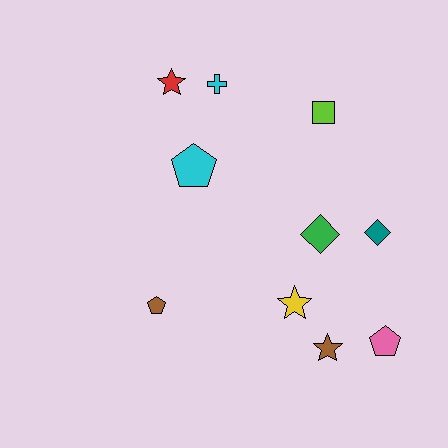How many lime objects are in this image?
There is 1 lime object.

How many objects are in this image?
There are 10 objects.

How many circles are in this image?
There are no circles.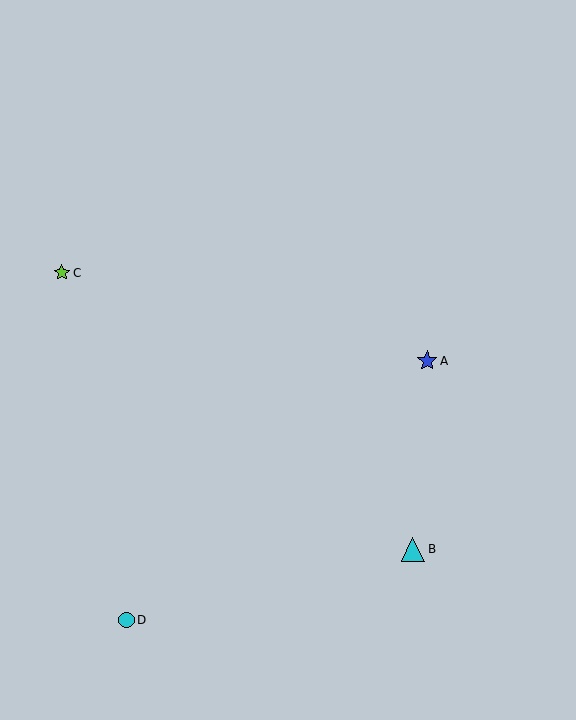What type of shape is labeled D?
Shape D is a cyan circle.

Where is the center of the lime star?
The center of the lime star is at (62, 273).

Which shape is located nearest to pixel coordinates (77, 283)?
The lime star (labeled C) at (62, 273) is nearest to that location.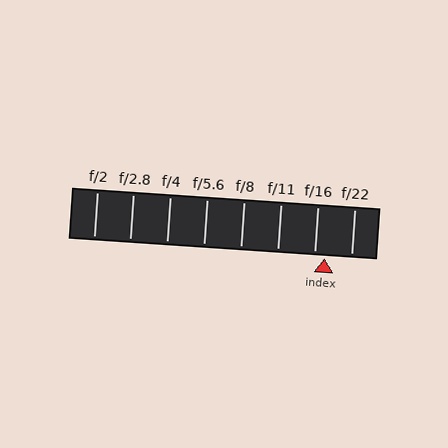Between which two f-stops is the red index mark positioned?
The index mark is between f/16 and f/22.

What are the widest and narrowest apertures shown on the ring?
The widest aperture shown is f/2 and the narrowest is f/22.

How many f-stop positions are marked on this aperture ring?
There are 8 f-stop positions marked.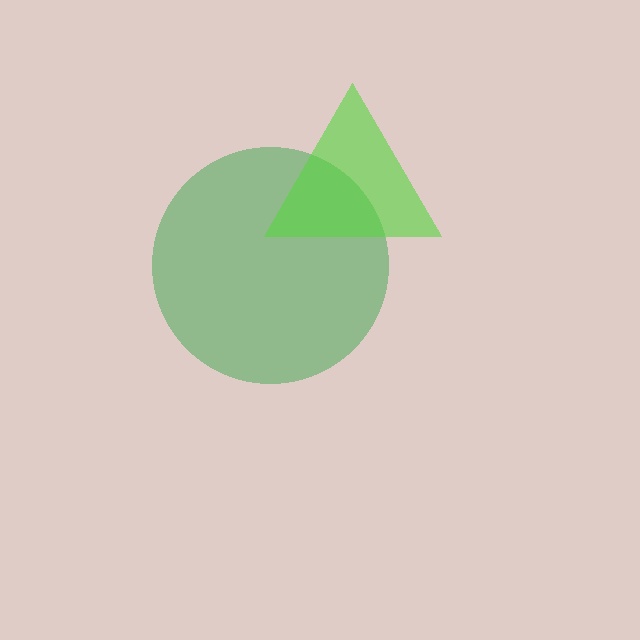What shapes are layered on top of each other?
The layered shapes are: a green circle, a lime triangle.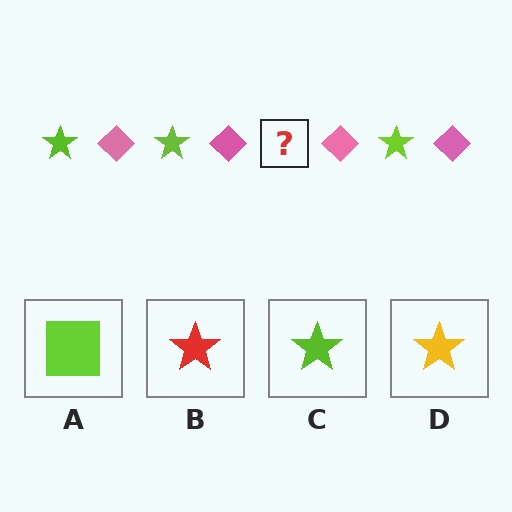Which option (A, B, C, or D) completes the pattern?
C.